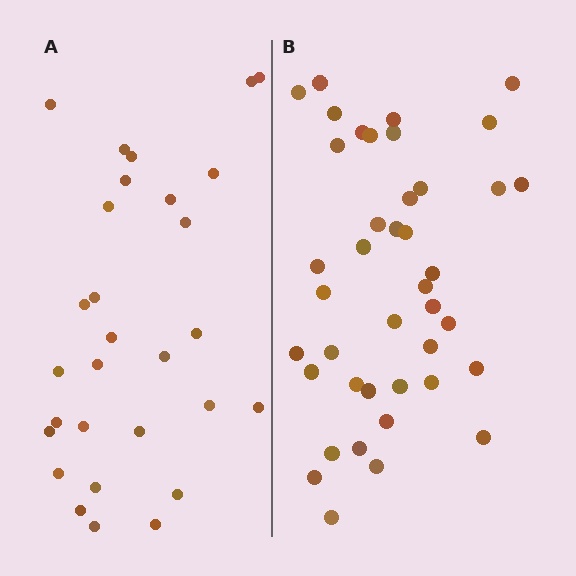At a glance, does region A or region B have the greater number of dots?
Region B (the right region) has more dots.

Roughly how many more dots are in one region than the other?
Region B has roughly 12 or so more dots than region A.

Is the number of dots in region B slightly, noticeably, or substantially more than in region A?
Region B has noticeably more, but not dramatically so. The ratio is roughly 1.4 to 1.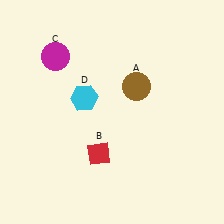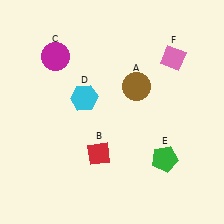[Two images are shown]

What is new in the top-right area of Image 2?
A pink diamond (F) was added in the top-right area of Image 2.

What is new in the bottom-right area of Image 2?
A green pentagon (E) was added in the bottom-right area of Image 2.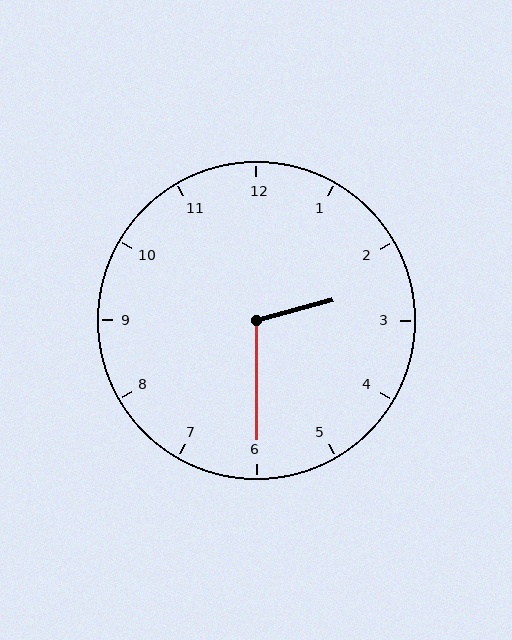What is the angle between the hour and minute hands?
Approximately 105 degrees.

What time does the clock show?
2:30.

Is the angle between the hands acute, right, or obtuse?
It is obtuse.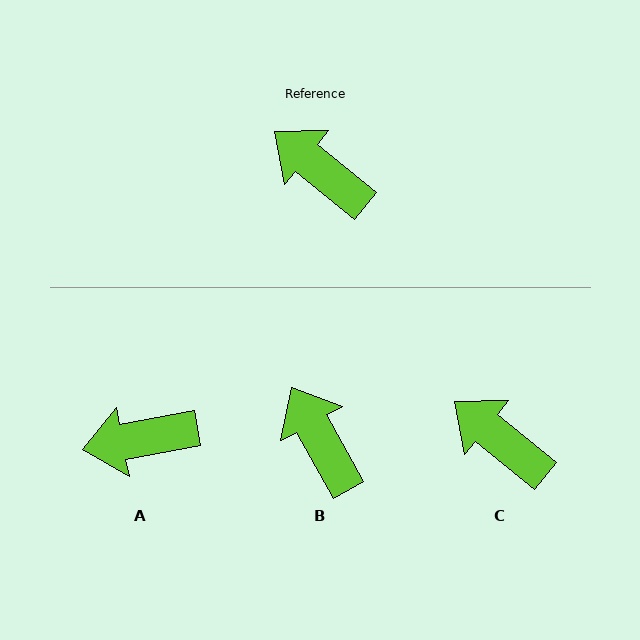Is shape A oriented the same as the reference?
No, it is off by about 50 degrees.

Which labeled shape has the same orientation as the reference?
C.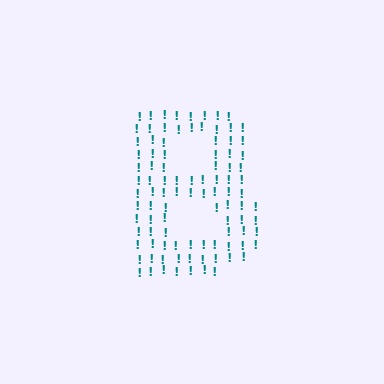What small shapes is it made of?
It is made of small exclamation marks.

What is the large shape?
The large shape is the letter B.